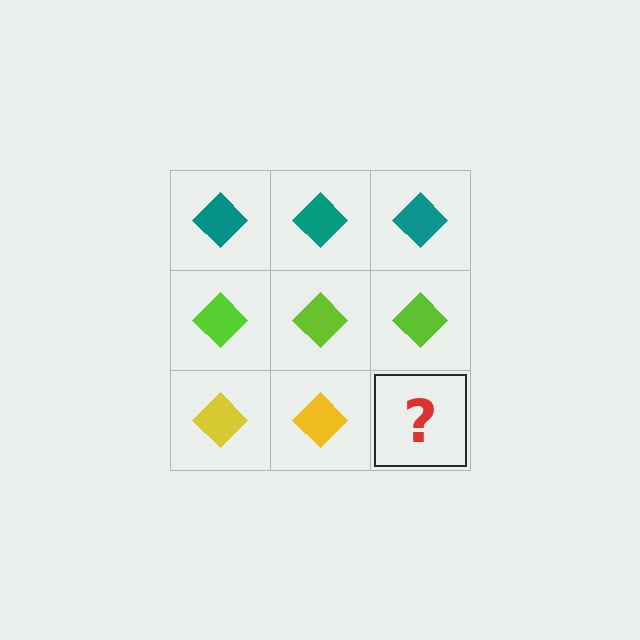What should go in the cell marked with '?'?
The missing cell should contain a yellow diamond.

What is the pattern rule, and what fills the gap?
The rule is that each row has a consistent color. The gap should be filled with a yellow diamond.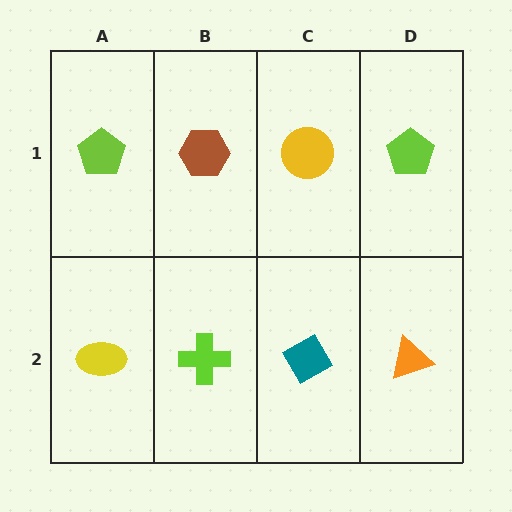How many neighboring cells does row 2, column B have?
3.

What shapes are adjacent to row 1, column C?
A teal diamond (row 2, column C), a brown hexagon (row 1, column B), a lime pentagon (row 1, column D).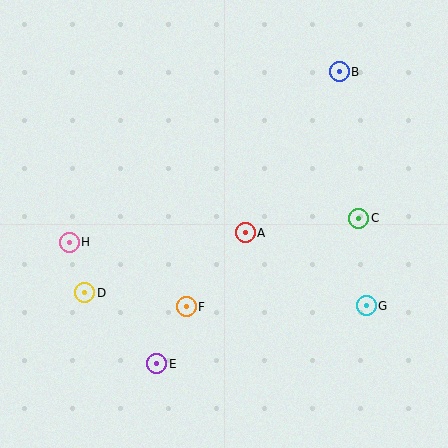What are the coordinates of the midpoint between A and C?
The midpoint between A and C is at (302, 226).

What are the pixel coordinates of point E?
Point E is at (157, 364).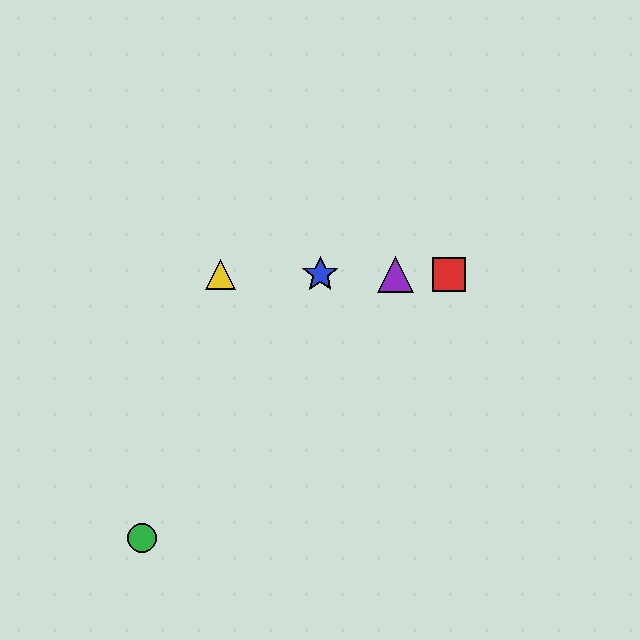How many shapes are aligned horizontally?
4 shapes (the red square, the blue star, the yellow triangle, the purple triangle) are aligned horizontally.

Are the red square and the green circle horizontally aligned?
No, the red square is at y≈274 and the green circle is at y≈538.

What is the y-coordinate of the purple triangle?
The purple triangle is at y≈274.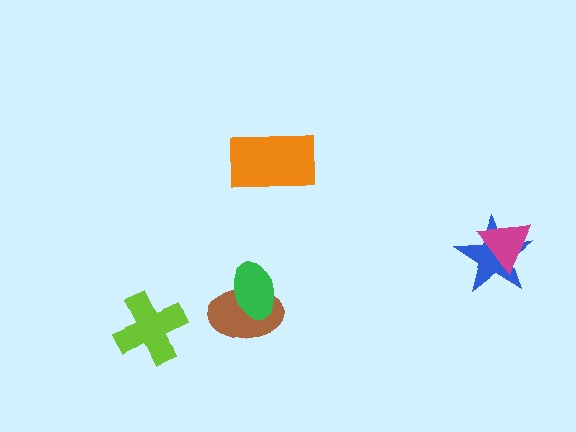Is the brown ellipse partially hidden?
Yes, it is partially covered by another shape.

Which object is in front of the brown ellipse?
The green ellipse is in front of the brown ellipse.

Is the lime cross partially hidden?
No, no other shape covers it.